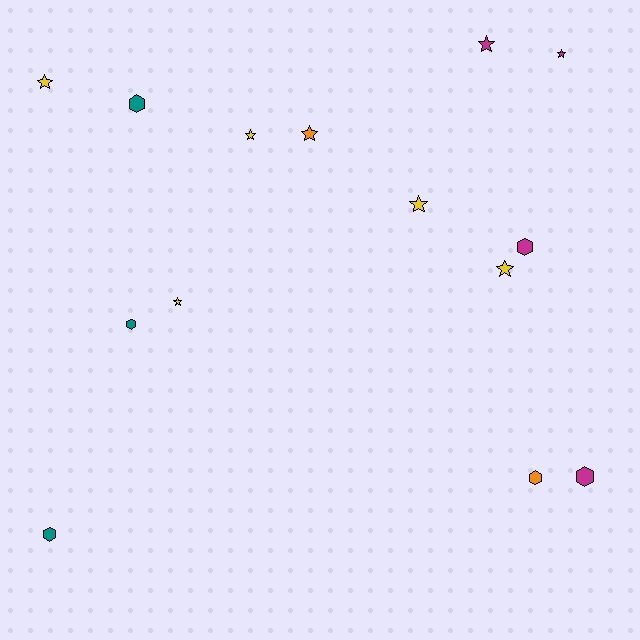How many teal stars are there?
There are no teal stars.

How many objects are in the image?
There are 14 objects.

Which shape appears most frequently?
Star, with 8 objects.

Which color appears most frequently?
Yellow, with 5 objects.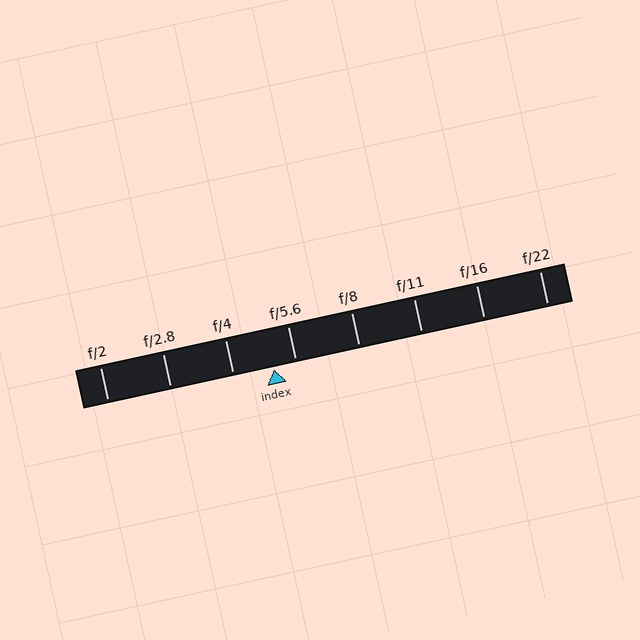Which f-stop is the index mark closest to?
The index mark is closest to f/5.6.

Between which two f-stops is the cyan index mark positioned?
The index mark is between f/4 and f/5.6.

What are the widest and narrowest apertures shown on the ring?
The widest aperture shown is f/2 and the narrowest is f/22.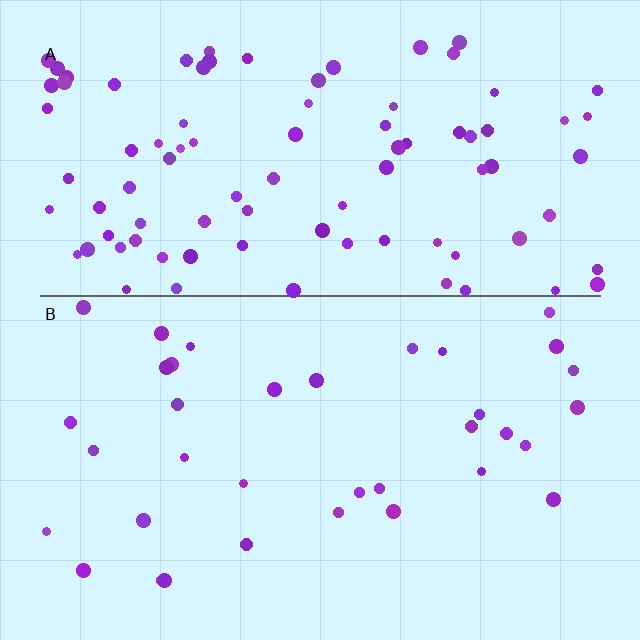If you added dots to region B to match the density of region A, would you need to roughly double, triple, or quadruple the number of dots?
Approximately triple.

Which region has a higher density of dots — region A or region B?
A (the top).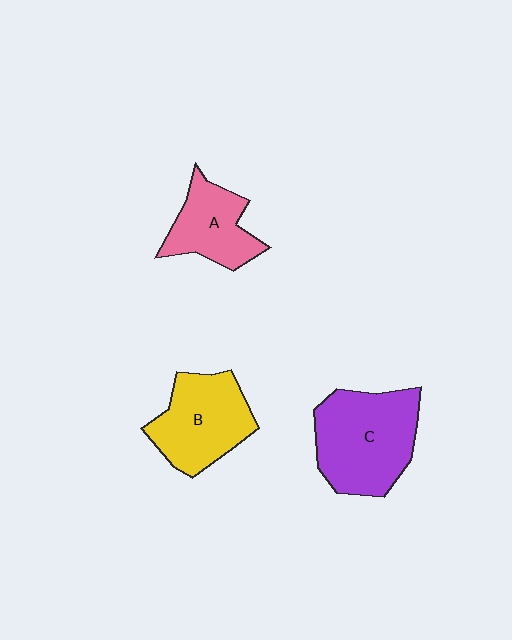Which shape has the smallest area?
Shape A (pink).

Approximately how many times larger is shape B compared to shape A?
Approximately 1.3 times.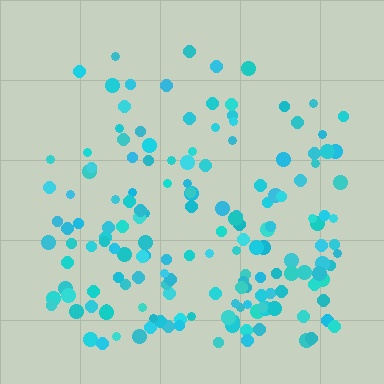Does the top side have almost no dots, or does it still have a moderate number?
Still a moderate number, just noticeably fewer than the bottom.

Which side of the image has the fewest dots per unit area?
The top.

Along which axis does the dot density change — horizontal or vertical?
Vertical.